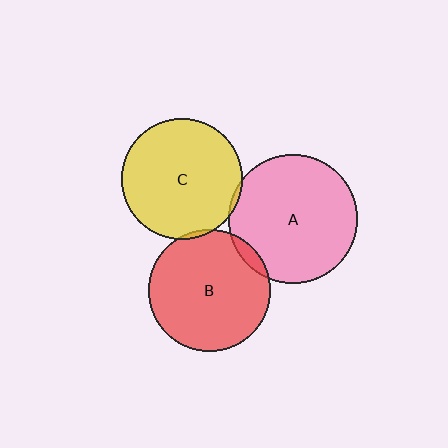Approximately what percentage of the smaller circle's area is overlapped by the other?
Approximately 5%.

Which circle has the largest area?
Circle A (pink).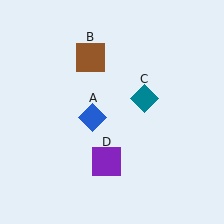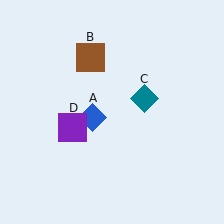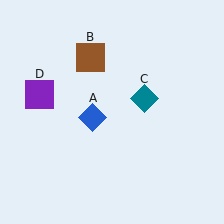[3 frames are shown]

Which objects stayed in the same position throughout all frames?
Blue diamond (object A) and brown square (object B) and teal diamond (object C) remained stationary.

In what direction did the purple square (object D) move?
The purple square (object D) moved up and to the left.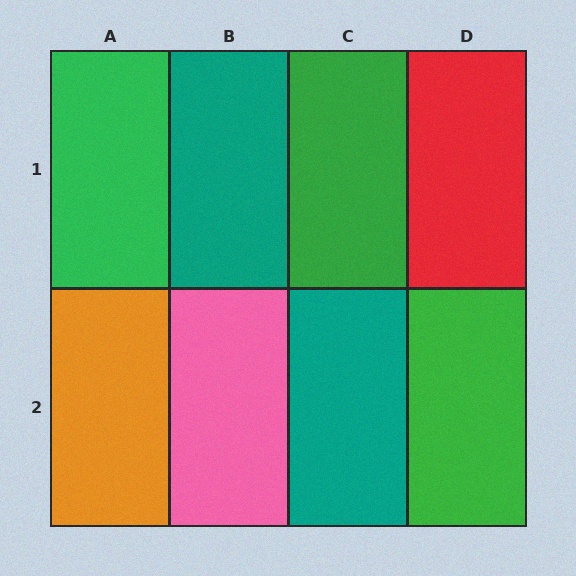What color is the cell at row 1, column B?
Teal.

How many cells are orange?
1 cell is orange.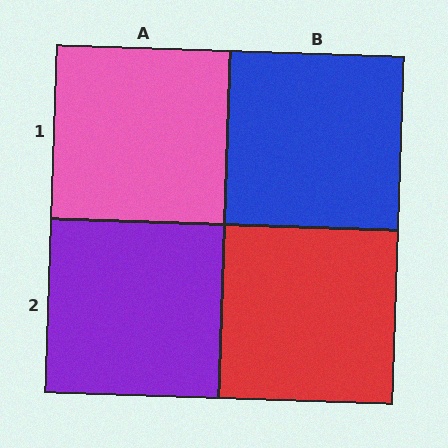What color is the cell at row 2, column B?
Red.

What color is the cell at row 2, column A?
Purple.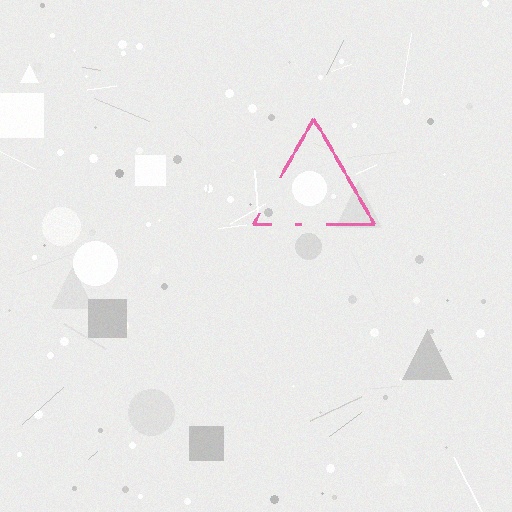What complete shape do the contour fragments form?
The contour fragments form a triangle.